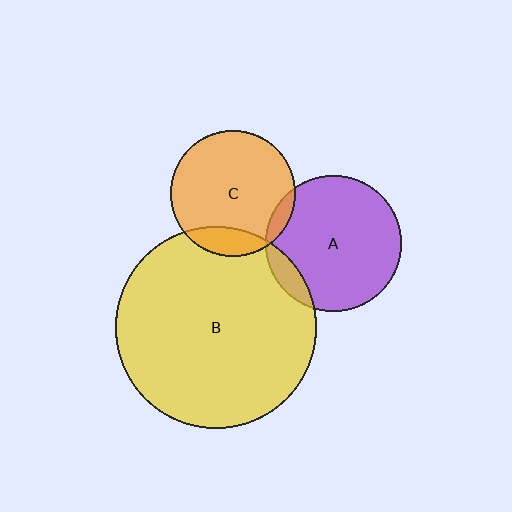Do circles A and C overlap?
Yes.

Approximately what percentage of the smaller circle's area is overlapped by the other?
Approximately 5%.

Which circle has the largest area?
Circle B (yellow).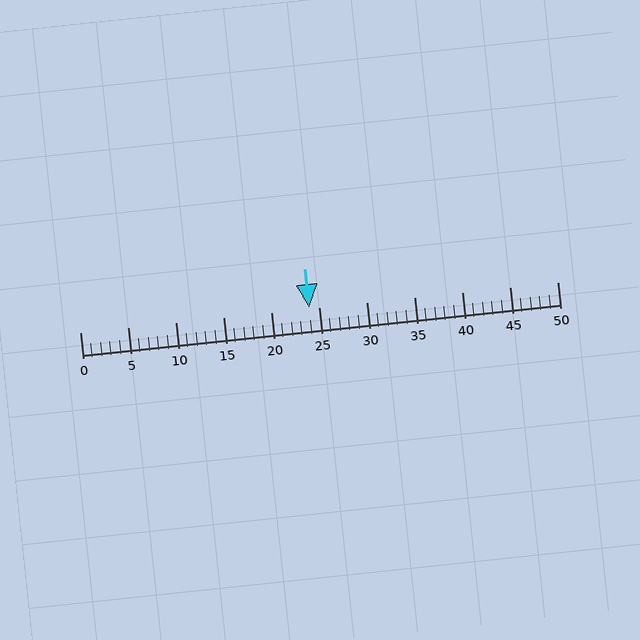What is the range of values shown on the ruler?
The ruler shows values from 0 to 50.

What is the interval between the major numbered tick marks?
The major tick marks are spaced 5 units apart.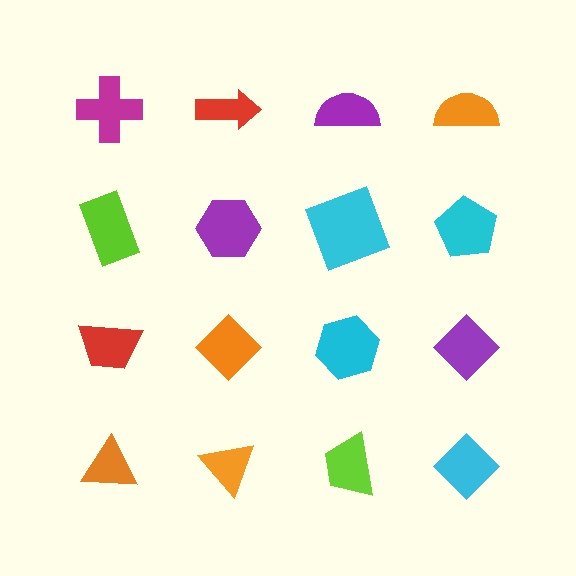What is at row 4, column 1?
An orange triangle.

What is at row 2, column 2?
A purple hexagon.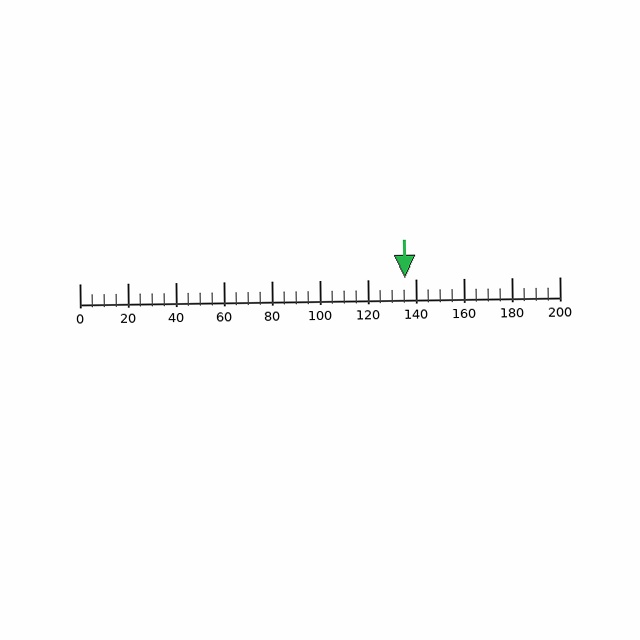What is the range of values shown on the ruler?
The ruler shows values from 0 to 200.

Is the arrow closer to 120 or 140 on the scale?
The arrow is closer to 140.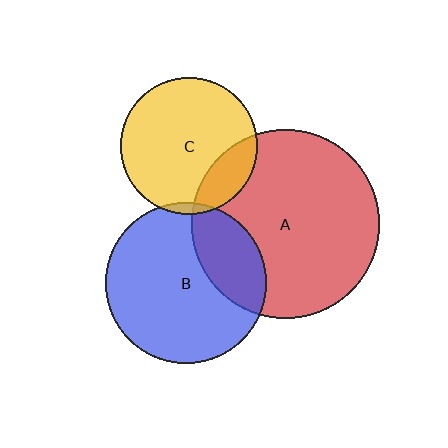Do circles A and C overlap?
Yes.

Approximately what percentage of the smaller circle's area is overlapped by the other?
Approximately 20%.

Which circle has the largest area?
Circle A (red).